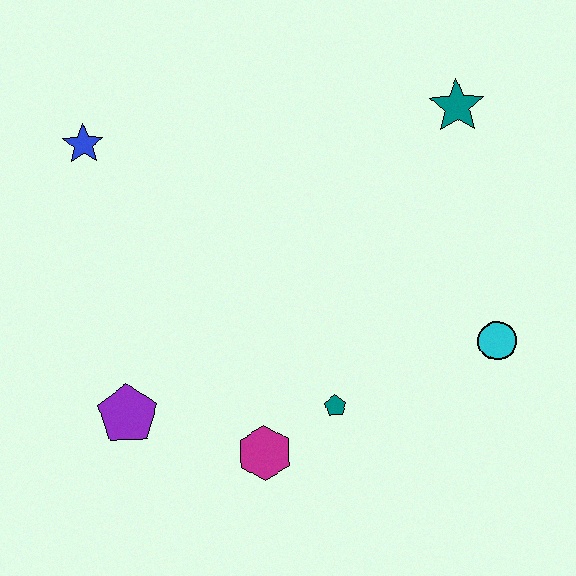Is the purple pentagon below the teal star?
Yes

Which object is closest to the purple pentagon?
The magenta hexagon is closest to the purple pentagon.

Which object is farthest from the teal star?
The purple pentagon is farthest from the teal star.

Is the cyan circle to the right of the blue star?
Yes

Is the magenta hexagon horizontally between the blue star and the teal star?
Yes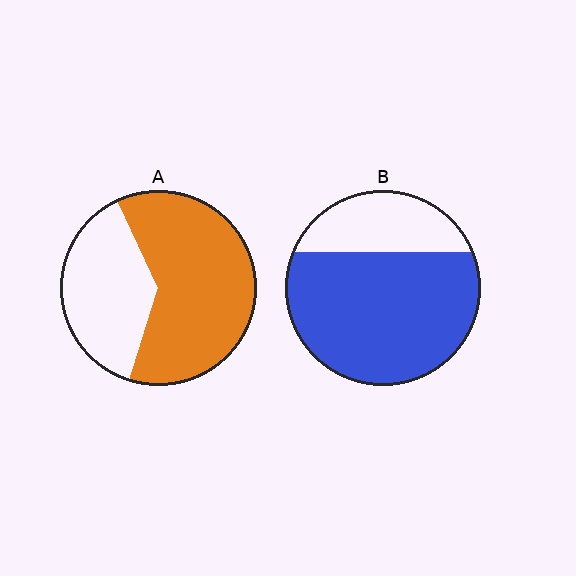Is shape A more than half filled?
Yes.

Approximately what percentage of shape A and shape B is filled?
A is approximately 60% and B is approximately 75%.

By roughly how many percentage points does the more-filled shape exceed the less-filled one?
By roughly 10 percentage points (B over A).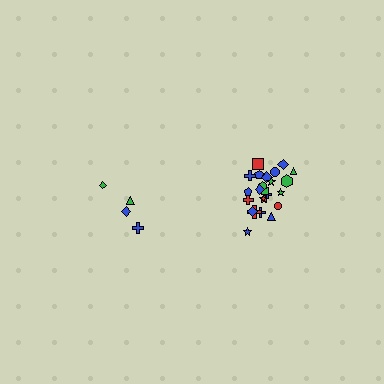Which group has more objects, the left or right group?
The right group.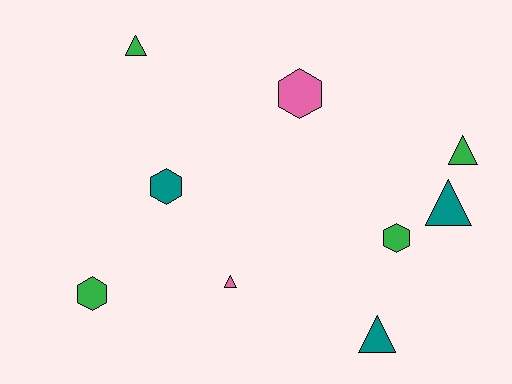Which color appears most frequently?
Green, with 4 objects.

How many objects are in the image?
There are 9 objects.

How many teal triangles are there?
There are 2 teal triangles.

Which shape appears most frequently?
Triangle, with 5 objects.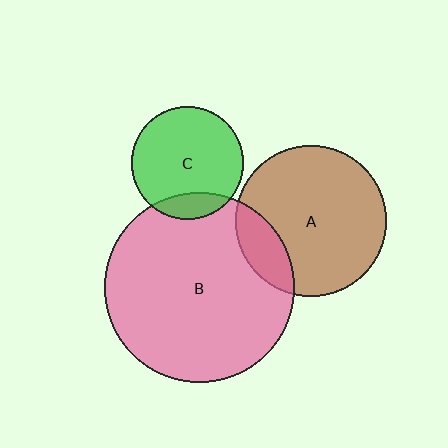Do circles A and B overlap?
Yes.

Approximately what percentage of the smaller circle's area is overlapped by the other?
Approximately 15%.